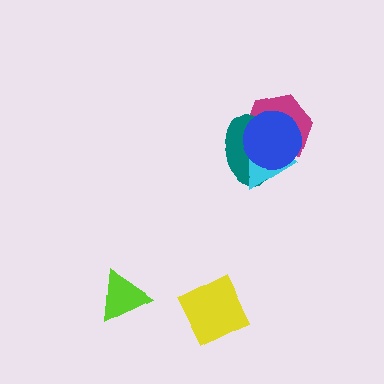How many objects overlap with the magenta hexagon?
3 objects overlap with the magenta hexagon.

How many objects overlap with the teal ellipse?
3 objects overlap with the teal ellipse.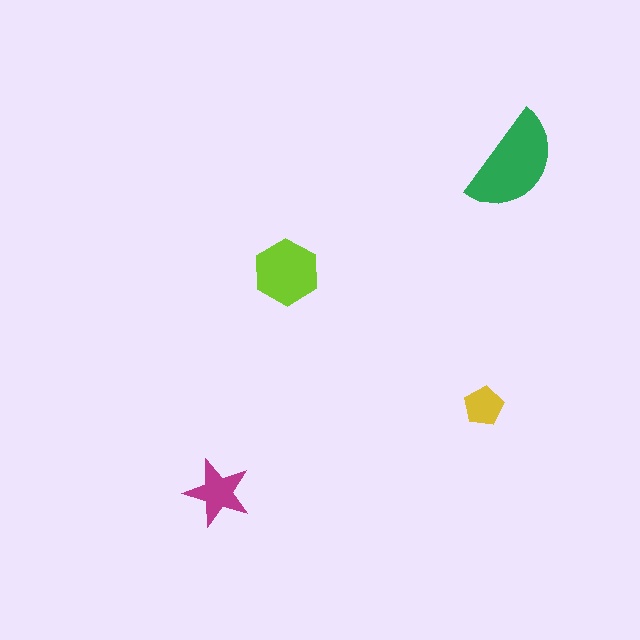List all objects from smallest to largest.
The yellow pentagon, the magenta star, the lime hexagon, the green semicircle.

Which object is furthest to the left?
The magenta star is leftmost.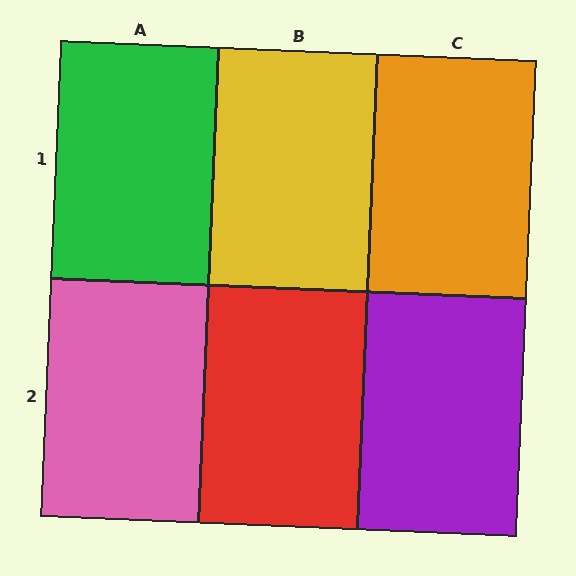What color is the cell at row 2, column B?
Red.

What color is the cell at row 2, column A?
Pink.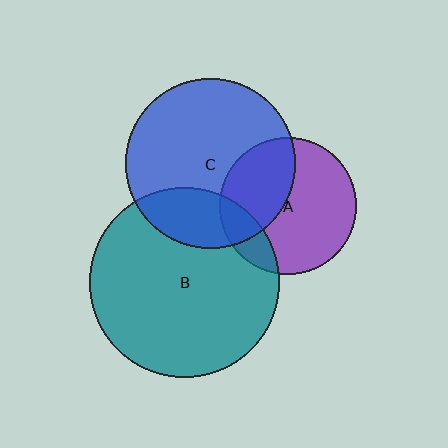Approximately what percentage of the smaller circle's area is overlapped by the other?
Approximately 40%.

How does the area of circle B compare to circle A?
Approximately 1.9 times.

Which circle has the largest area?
Circle B (teal).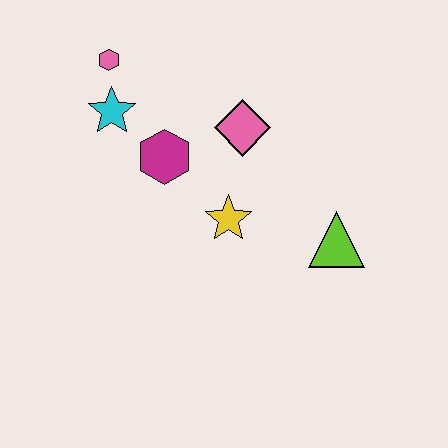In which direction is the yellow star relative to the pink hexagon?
The yellow star is below the pink hexagon.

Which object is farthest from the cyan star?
The lime triangle is farthest from the cyan star.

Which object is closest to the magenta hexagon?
The cyan star is closest to the magenta hexagon.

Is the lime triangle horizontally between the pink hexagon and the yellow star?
No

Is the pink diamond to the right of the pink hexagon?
Yes